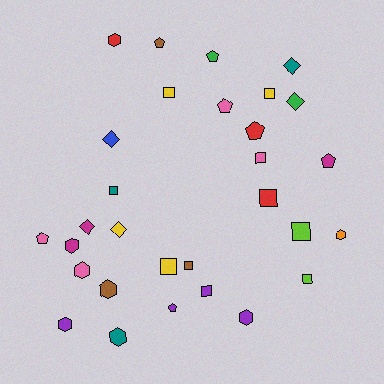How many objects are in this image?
There are 30 objects.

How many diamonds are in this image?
There are 5 diamonds.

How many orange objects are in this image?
There is 1 orange object.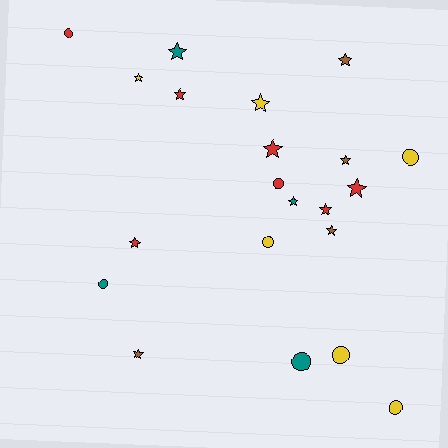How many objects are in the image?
There are 21 objects.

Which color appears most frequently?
Red, with 7 objects.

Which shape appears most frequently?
Star, with 13 objects.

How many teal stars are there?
There are 2 teal stars.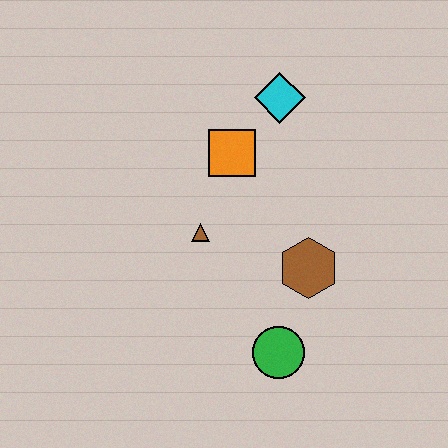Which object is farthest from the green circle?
The cyan diamond is farthest from the green circle.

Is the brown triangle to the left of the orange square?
Yes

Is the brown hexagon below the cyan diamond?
Yes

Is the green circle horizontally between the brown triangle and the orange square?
No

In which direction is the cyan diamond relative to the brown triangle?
The cyan diamond is above the brown triangle.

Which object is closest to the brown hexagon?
The green circle is closest to the brown hexagon.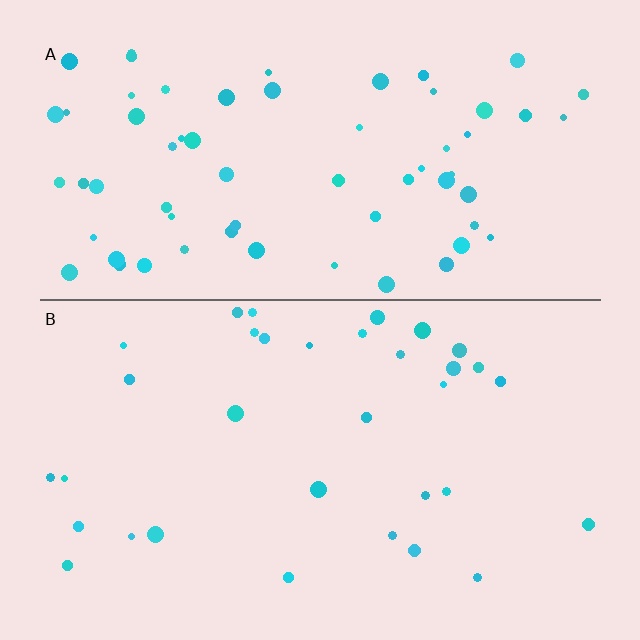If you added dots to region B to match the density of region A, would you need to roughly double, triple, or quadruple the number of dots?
Approximately double.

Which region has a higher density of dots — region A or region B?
A (the top).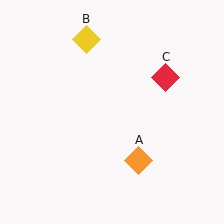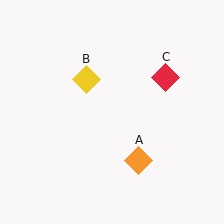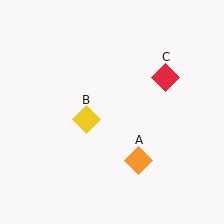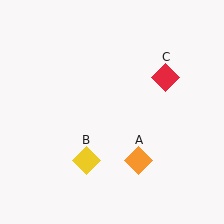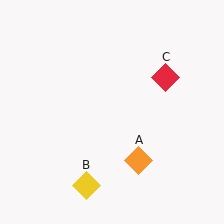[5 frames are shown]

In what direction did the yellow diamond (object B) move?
The yellow diamond (object B) moved down.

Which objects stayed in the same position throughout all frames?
Orange diamond (object A) and red diamond (object C) remained stationary.